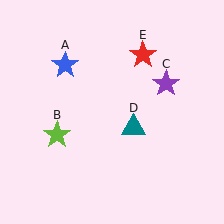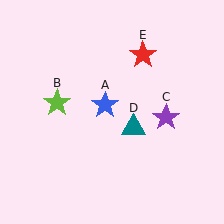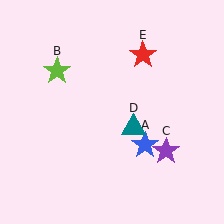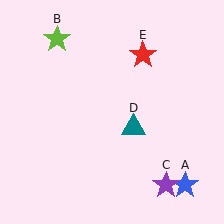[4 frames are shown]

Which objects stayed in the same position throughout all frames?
Teal triangle (object D) and red star (object E) remained stationary.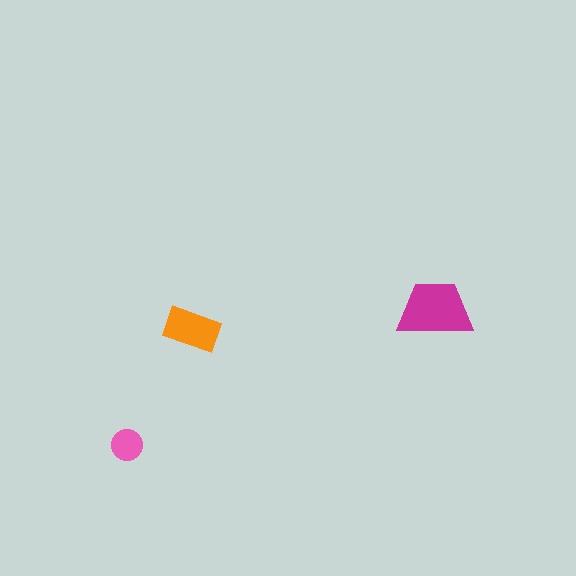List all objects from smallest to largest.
The pink circle, the orange rectangle, the magenta trapezoid.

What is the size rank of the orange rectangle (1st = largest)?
2nd.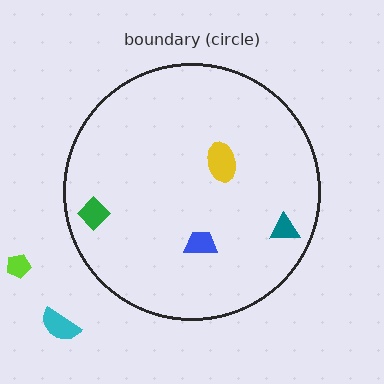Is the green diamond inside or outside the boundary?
Inside.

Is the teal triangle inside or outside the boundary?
Inside.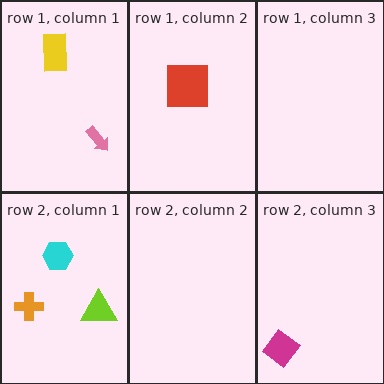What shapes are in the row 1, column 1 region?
The pink arrow, the yellow rectangle.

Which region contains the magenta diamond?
The row 2, column 3 region.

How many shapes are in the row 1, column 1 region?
2.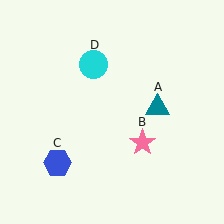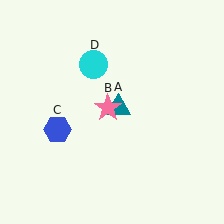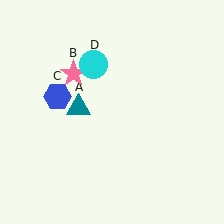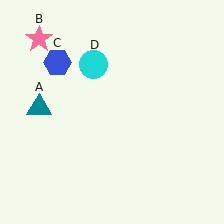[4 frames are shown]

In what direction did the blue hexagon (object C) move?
The blue hexagon (object C) moved up.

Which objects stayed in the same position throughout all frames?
Cyan circle (object D) remained stationary.